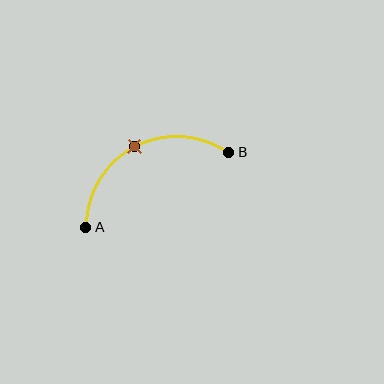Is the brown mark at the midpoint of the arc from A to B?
Yes. The brown mark lies on the arc at equal arc-length from both A and B — it is the arc midpoint.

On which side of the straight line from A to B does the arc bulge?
The arc bulges above the straight line connecting A and B.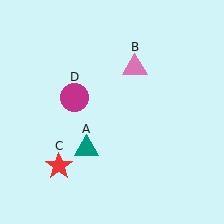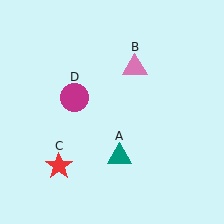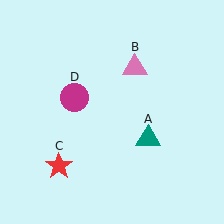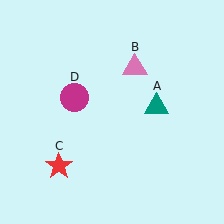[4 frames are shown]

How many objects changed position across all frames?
1 object changed position: teal triangle (object A).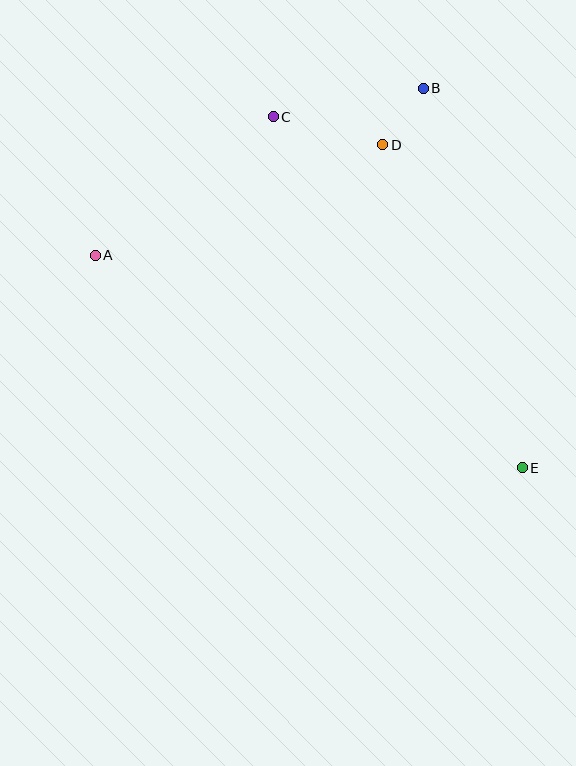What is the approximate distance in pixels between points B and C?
The distance between B and C is approximately 153 pixels.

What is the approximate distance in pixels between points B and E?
The distance between B and E is approximately 392 pixels.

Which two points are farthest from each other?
Points A and E are farthest from each other.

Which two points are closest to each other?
Points B and D are closest to each other.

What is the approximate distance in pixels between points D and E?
The distance between D and E is approximately 352 pixels.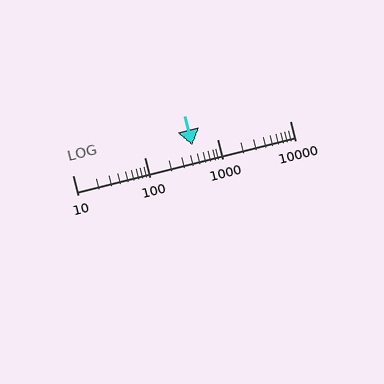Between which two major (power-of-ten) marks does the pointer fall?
The pointer is between 100 and 1000.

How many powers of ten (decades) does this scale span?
The scale spans 3 decades, from 10 to 10000.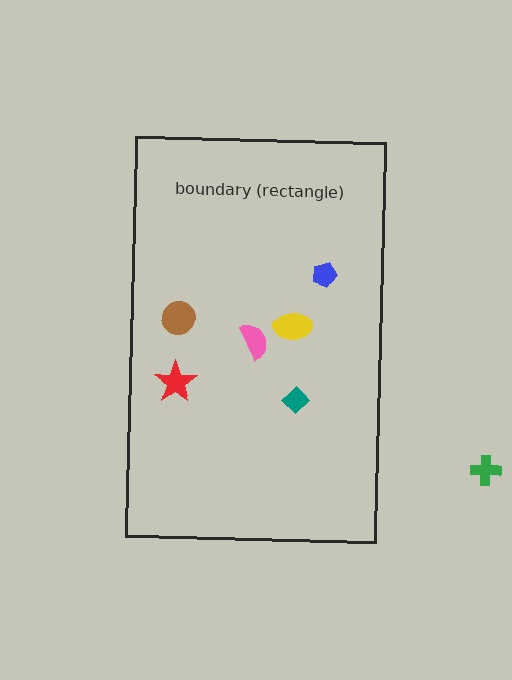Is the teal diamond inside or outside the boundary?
Inside.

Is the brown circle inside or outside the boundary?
Inside.